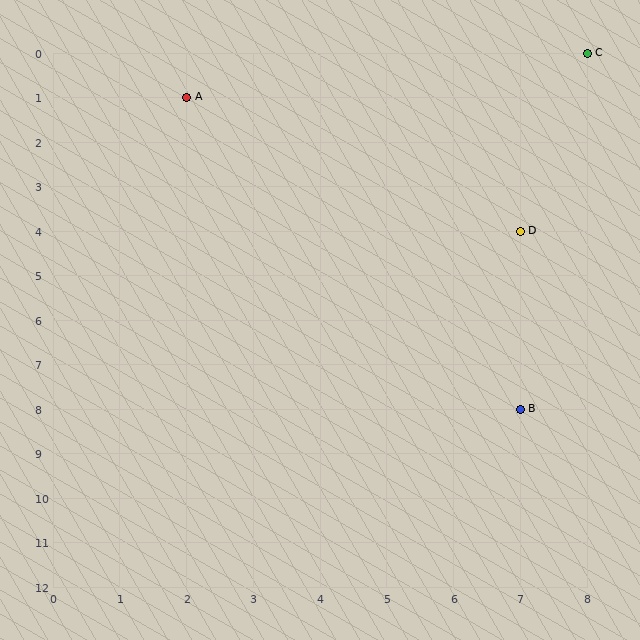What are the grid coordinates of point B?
Point B is at grid coordinates (7, 8).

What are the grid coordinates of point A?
Point A is at grid coordinates (2, 1).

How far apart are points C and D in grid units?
Points C and D are 1 column and 4 rows apart (about 4.1 grid units diagonally).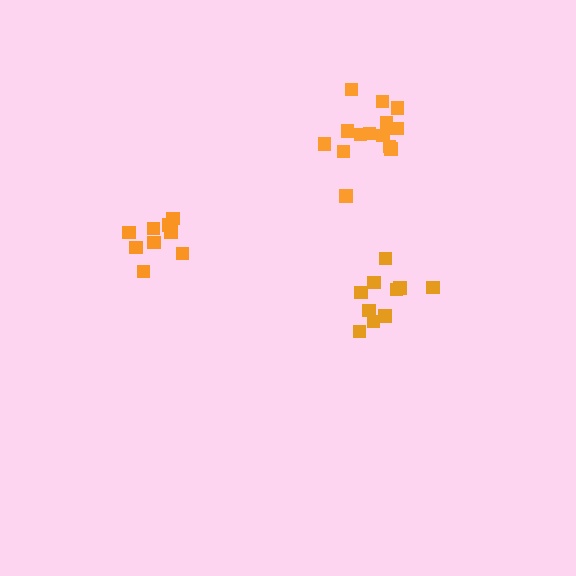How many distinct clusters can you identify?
There are 3 distinct clusters.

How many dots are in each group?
Group 1: 9 dots, Group 2: 10 dots, Group 3: 14 dots (33 total).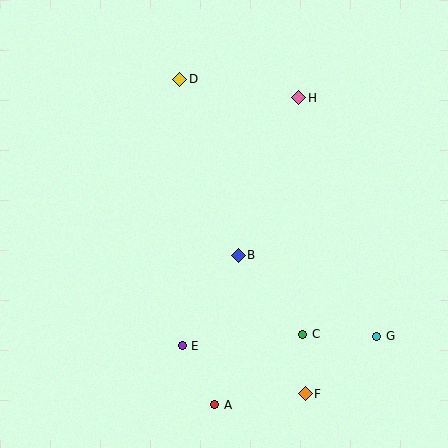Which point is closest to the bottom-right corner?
Point G is closest to the bottom-right corner.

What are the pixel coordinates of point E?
Point E is at (182, 346).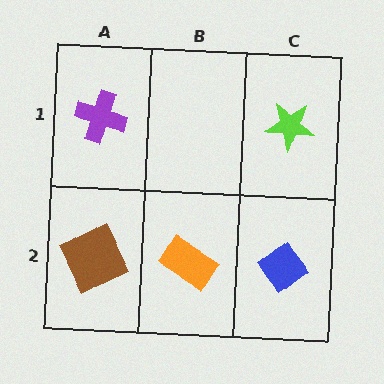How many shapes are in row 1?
2 shapes.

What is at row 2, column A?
A brown square.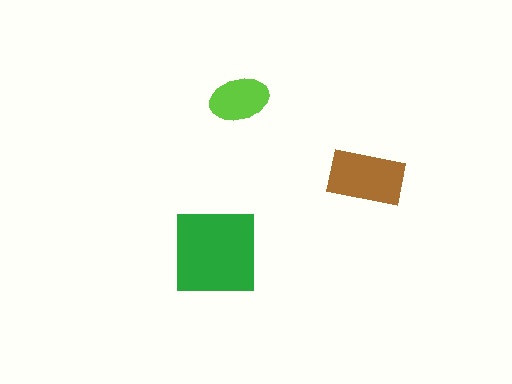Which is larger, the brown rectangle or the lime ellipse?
The brown rectangle.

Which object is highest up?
The lime ellipse is topmost.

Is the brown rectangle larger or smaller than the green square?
Smaller.